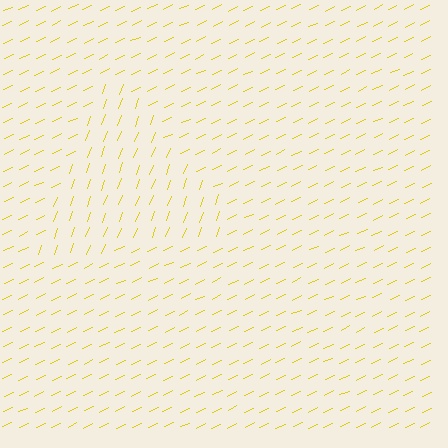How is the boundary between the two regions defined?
The boundary is defined purely by a change in line orientation (approximately 45 degrees difference). All lines are the same color and thickness.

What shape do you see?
I see a triangle.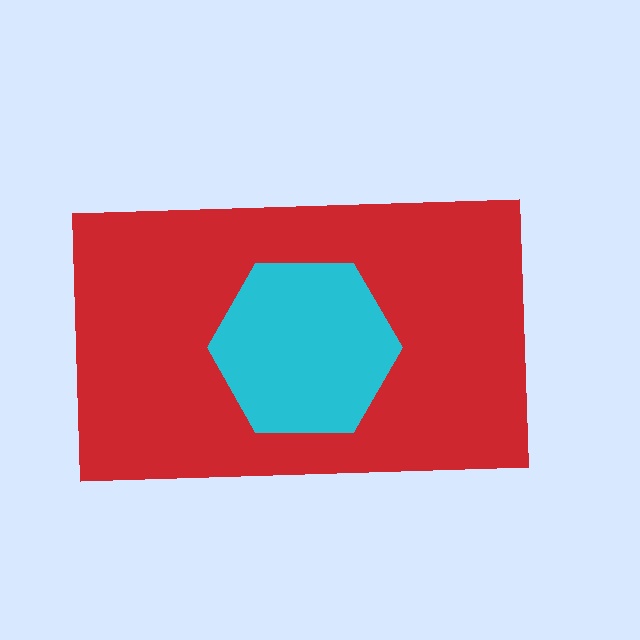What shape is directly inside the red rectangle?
The cyan hexagon.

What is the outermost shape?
The red rectangle.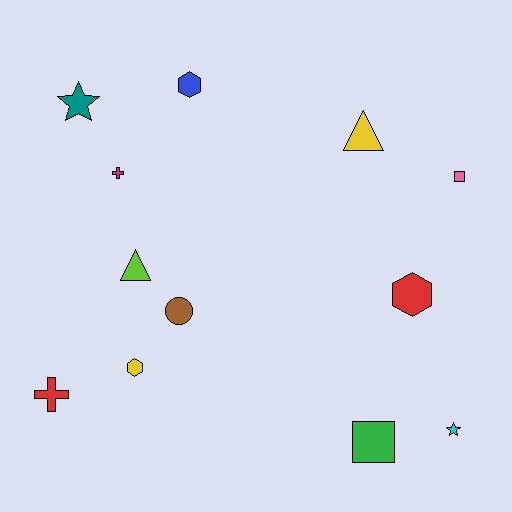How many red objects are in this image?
There are 2 red objects.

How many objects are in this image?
There are 12 objects.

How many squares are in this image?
There are 2 squares.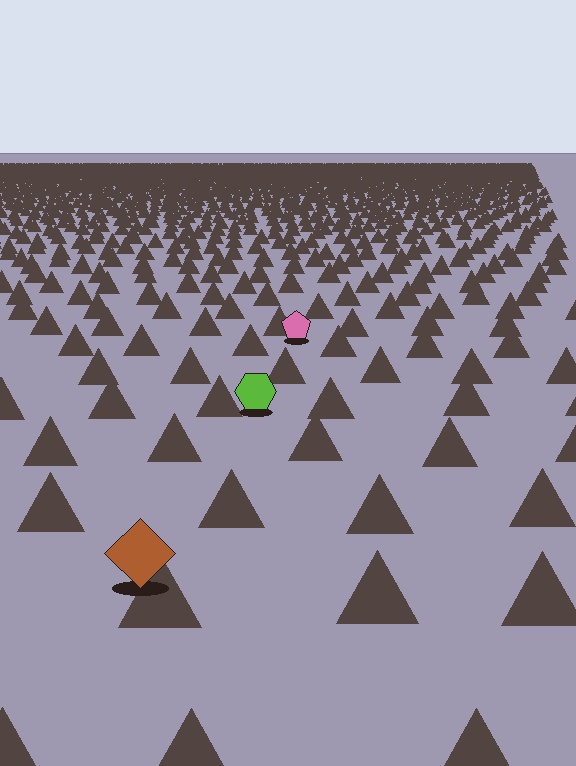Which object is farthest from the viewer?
The pink pentagon is farthest from the viewer. It appears smaller and the ground texture around it is denser.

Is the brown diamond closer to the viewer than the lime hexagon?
Yes. The brown diamond is closer — you can tell from the texture gradient: the ground texture is coarser near it.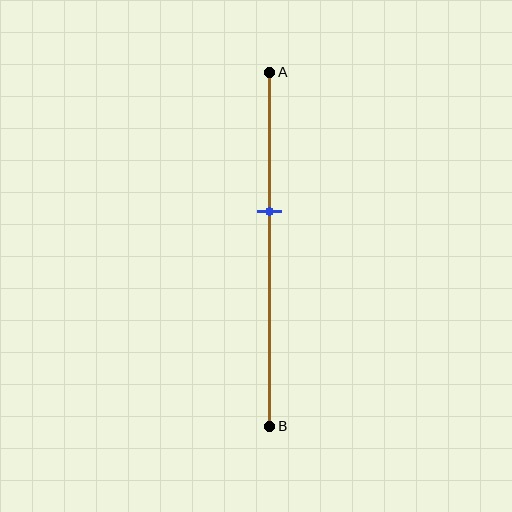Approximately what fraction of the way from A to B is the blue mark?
The blue mark is approximately 40% of the way from A to B.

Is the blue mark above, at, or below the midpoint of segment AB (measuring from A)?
The blue mark is above the midpoint of segment AB.